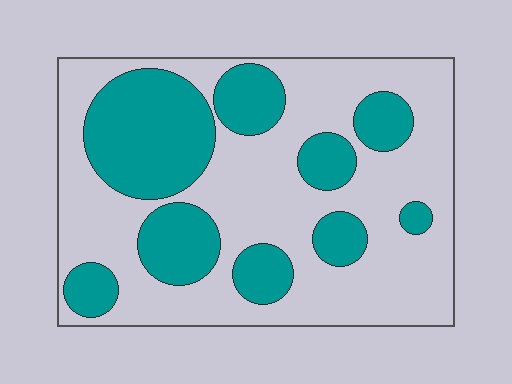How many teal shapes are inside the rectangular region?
9.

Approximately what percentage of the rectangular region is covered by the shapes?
Approximately 35%.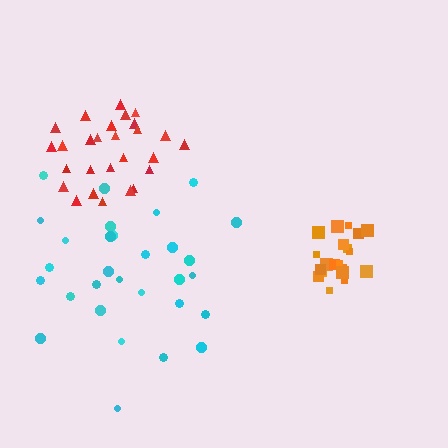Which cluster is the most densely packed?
Orange.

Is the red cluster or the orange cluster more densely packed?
Orange.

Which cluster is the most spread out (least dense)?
Cyan.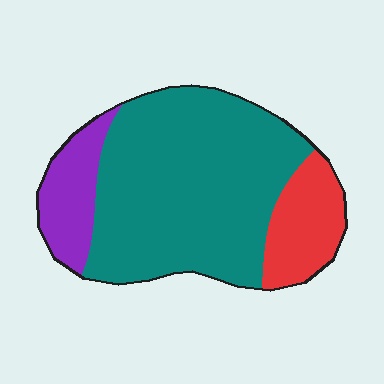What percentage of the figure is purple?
Purple covers around 15% of the figure.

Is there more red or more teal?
Teal.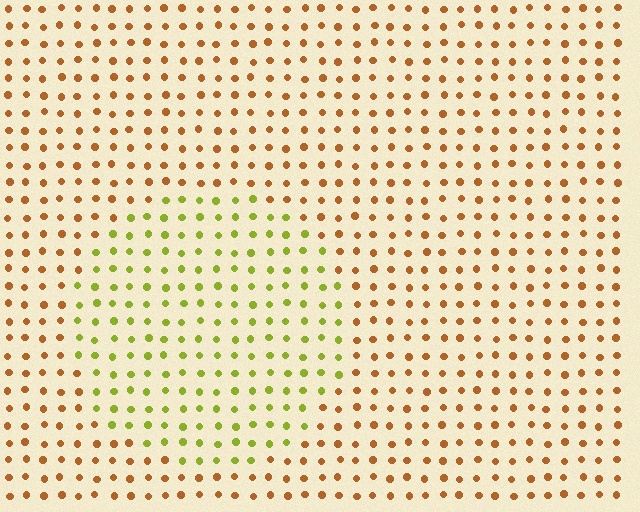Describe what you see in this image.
The image is filled with small brown elements in a uniform arrangement. A circle-shaped region is visible where the elements are tinted to a slightly different hue, forming a subtle color boundary.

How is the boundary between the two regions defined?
The boundary is defined purely by a slight shift in hue (about 50 degrees). Spacing, size, and orientation are identical on both sides.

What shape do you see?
I see a circle.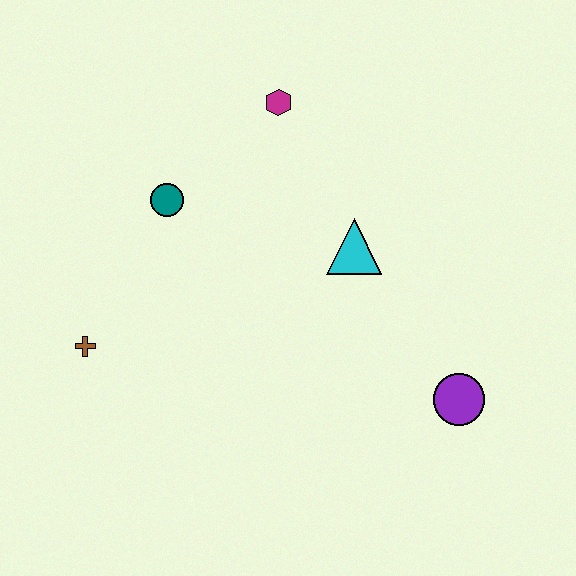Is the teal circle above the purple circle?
Yes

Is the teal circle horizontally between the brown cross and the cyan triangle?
Yes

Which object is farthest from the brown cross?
The purple circle is farthest from the brown cross.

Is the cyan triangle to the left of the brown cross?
No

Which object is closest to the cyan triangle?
The magenta hexagon is closest to the cyan triangle.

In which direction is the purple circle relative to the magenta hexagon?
The purple circle is below the magenta hexagon.